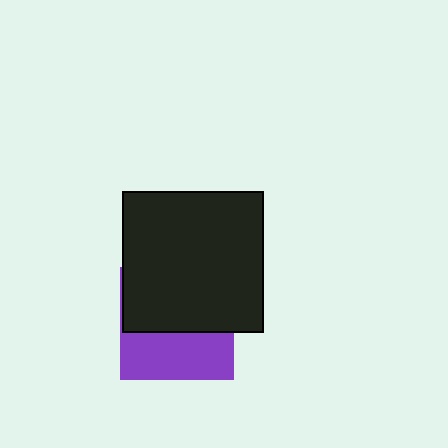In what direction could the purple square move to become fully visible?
The purple square could move down. That would shift it out from behind the black square entirely.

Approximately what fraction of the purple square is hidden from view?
Roughly 58% of the purple square is hidden behind the black square.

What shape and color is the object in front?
The object in front is a black square.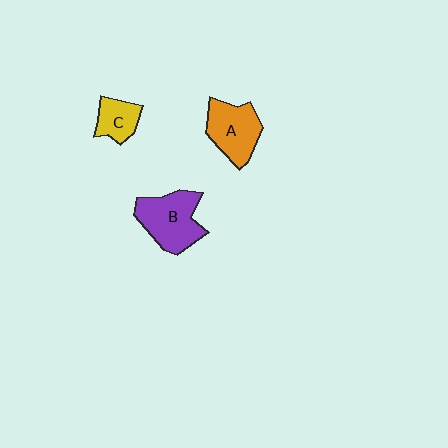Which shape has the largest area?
Shape B (purple).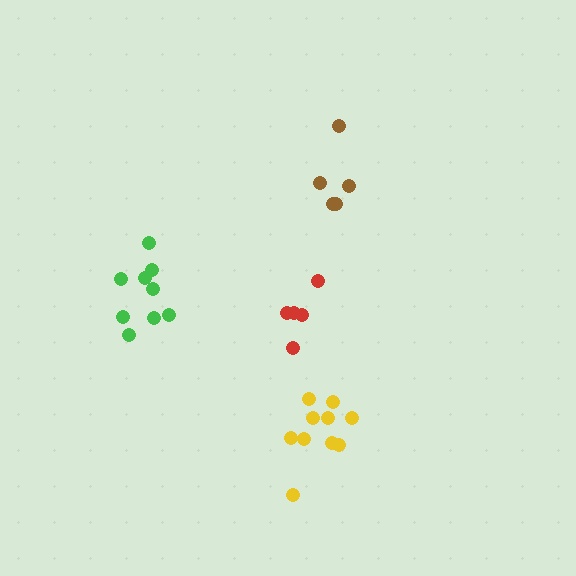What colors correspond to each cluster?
The clusters are colored: yellow, brown, green, red.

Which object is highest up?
The brown cluster is topmost.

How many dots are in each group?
Group 1: 10 dots, Group 2: 5 dots, Group 3: 9 dots, Group 4: 5 dots (29 total).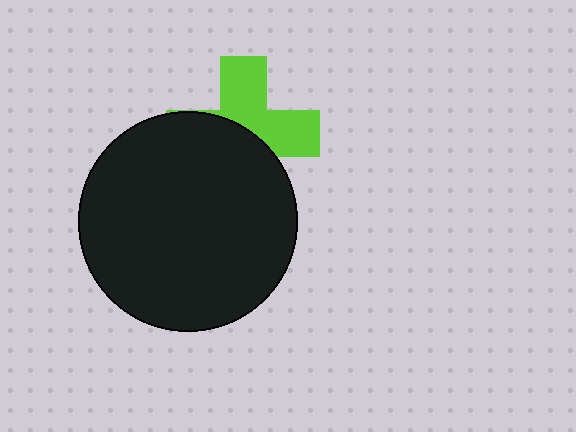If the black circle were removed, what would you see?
You would see the complete lime cross.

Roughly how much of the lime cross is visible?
About half of it is visible (roughly 48%).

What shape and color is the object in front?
The object in front is a black circle.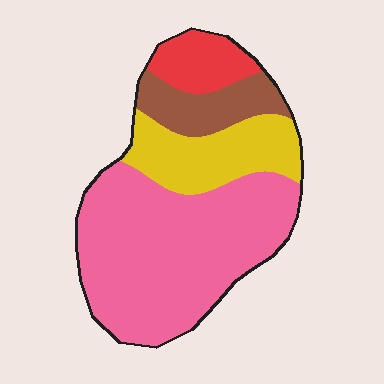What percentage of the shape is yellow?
Yellow covers about 20% of the shape.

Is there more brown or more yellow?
Yellow.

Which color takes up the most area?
Pink, at roughly 55%.